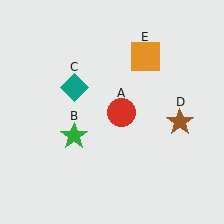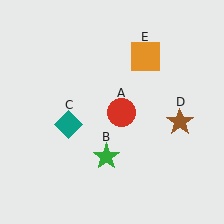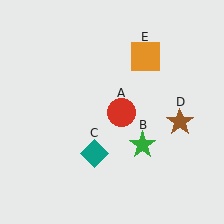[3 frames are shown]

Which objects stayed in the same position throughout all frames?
Red circle (object A) and brown star (object D) and orange square (object E) remained stationary.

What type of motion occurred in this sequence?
The green star (object B), teal diamond (object C) rotated counterclockwise around the center of the scene.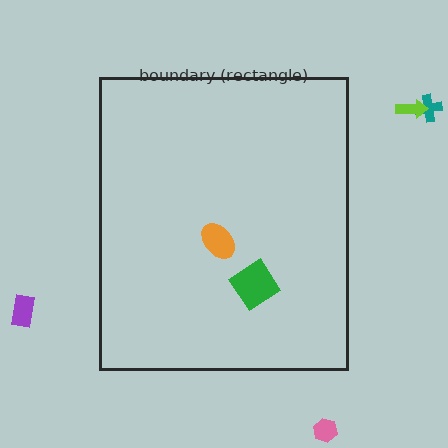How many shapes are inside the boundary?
2 inside, 4 outside.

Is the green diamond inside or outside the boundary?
Inside.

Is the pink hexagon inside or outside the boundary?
Outside.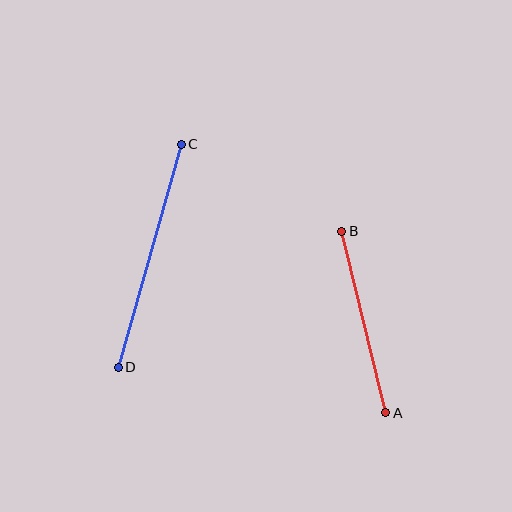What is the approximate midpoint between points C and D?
The midpoint is at approximately (150, 256) pixels.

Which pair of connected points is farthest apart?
Points C and D are farthest apart.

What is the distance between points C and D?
The distance is approximately 232 pixels.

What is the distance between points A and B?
The distance is approximately 187 pixels.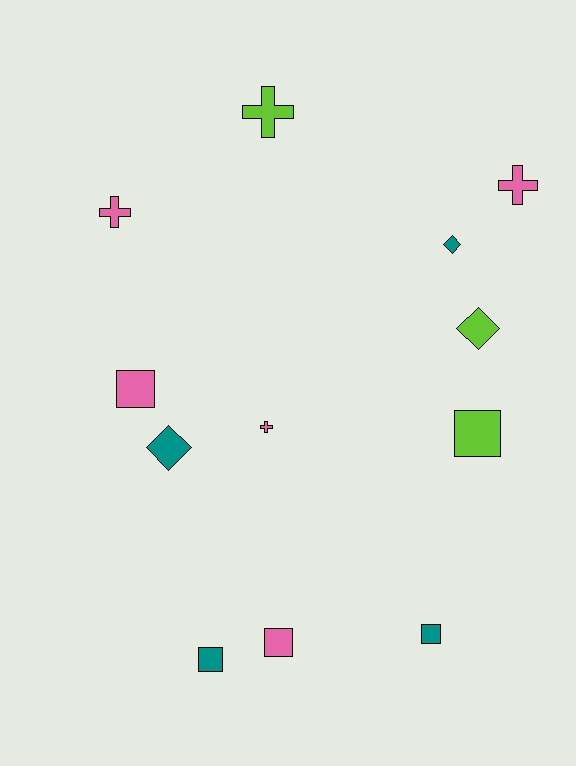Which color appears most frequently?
Pink, with 5 objects.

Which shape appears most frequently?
Square, with 5 objects.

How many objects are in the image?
There are 12 objects.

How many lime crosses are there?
There is 1 lime cross.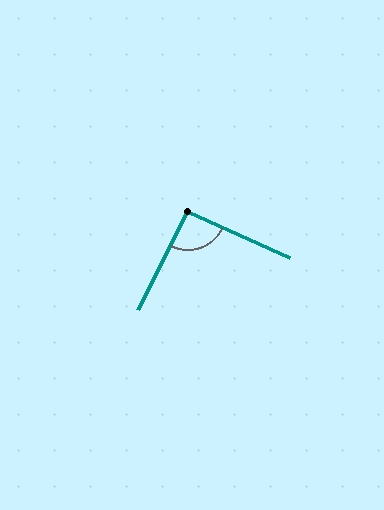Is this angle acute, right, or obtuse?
It is approximately a right angle.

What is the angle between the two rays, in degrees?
Approximately 93 degrees.